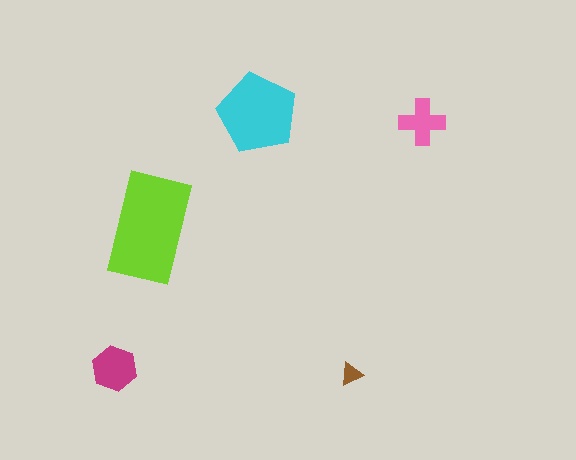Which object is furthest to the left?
The magenta hexagon is leftmost.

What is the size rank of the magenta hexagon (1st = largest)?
3rd.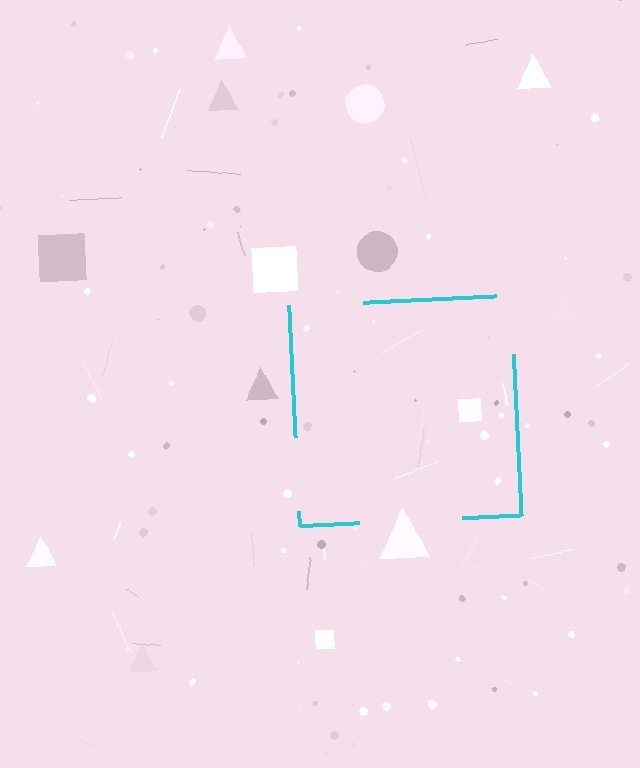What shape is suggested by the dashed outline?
The dashed outline suggests a square.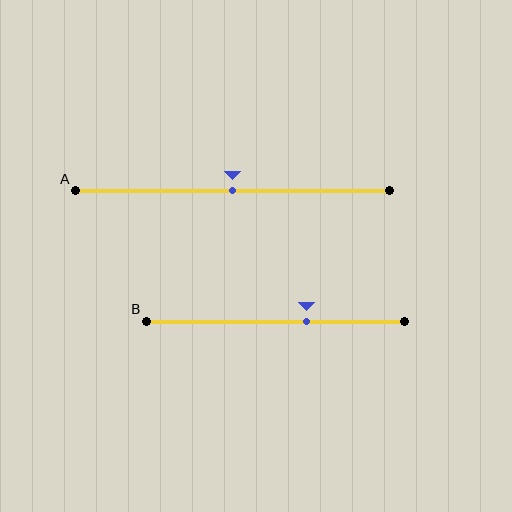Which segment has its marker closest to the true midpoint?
Segment A has its marker closest to the true midpoint.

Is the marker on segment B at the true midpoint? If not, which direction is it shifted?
No, the marker on segment B is shifted to the right by about 12% of the segment length.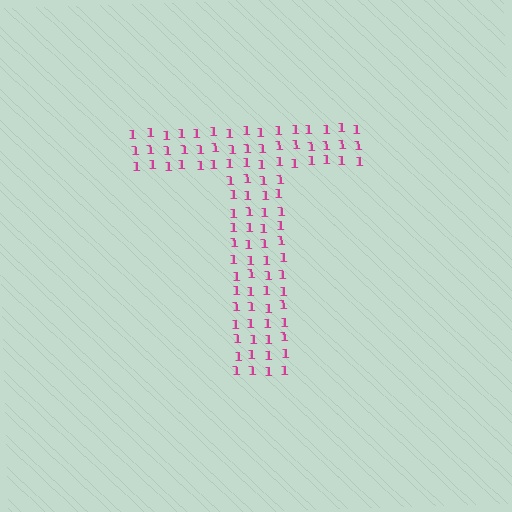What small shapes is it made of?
It is made of small digit 1's.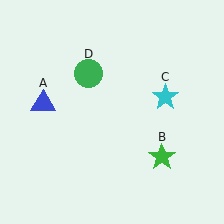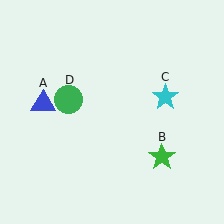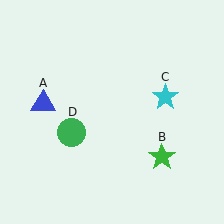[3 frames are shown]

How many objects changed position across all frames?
1 object changed position: green circle (object D).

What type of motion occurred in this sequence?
The green circle (object D) rotated counterclockwise around the center of the scene.